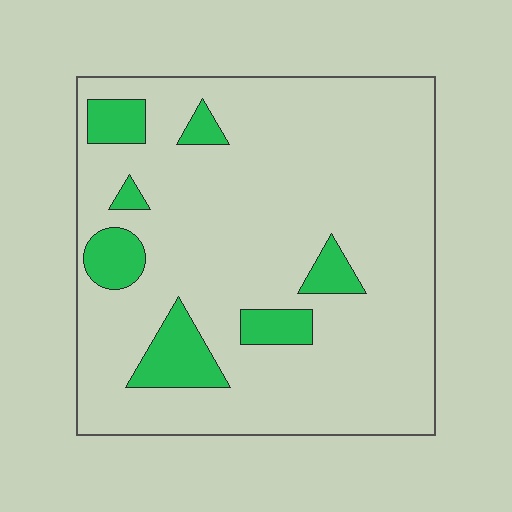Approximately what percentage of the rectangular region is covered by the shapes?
Approximately 15%.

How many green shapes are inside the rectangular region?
7.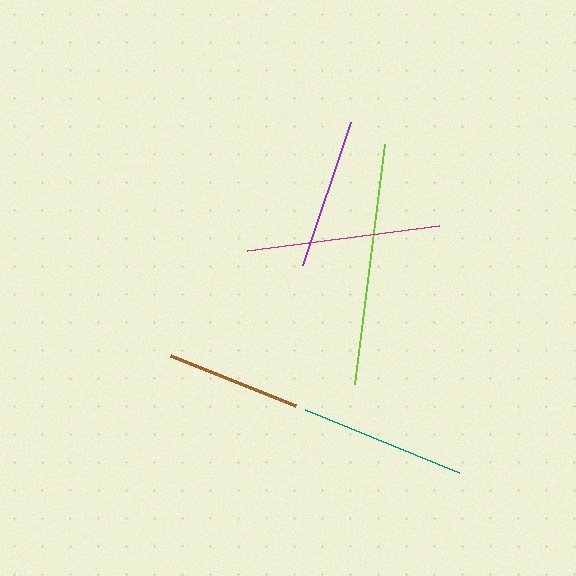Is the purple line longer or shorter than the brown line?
The purple line is longer than the brown line.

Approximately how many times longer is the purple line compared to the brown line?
The purple line is approximately 1.1 times the length of the brown line.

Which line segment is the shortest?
The brown line is the shortest at approximately 135 pixels.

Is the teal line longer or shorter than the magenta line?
The magenta line is longer than the teal line.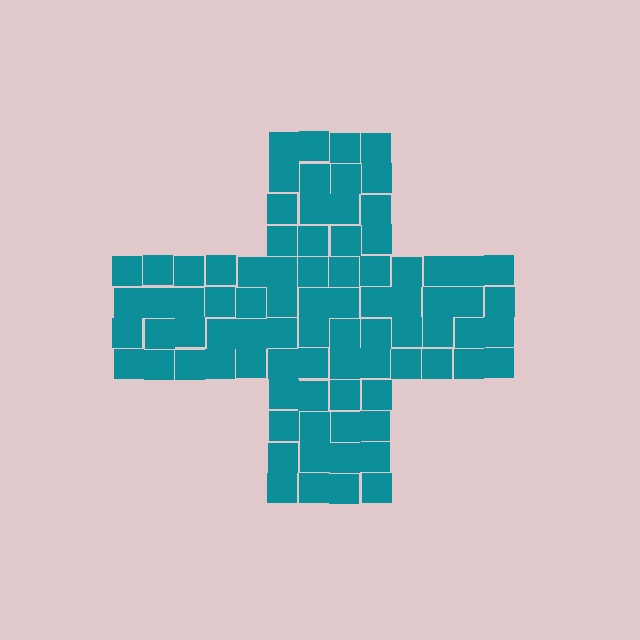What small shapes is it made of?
It is made of small squares.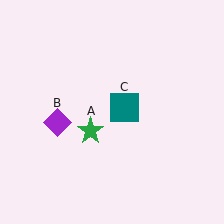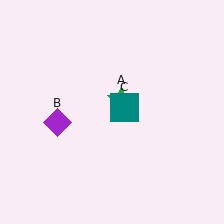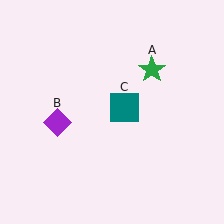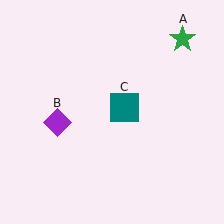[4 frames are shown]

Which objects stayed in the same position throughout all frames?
Purple diamond (object B) and teal square (object C) remained stationary.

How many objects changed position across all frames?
1 object changed position: green star (object A).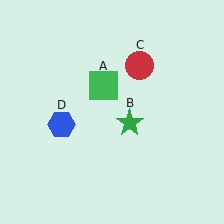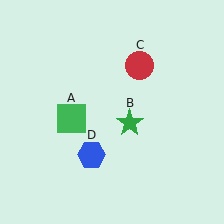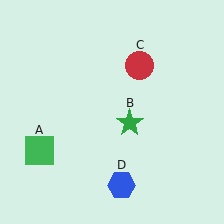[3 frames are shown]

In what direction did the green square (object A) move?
The green square (object A) moved down and to the left.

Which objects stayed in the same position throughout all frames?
Green star (object B) and red circle (object C) remained stationary.